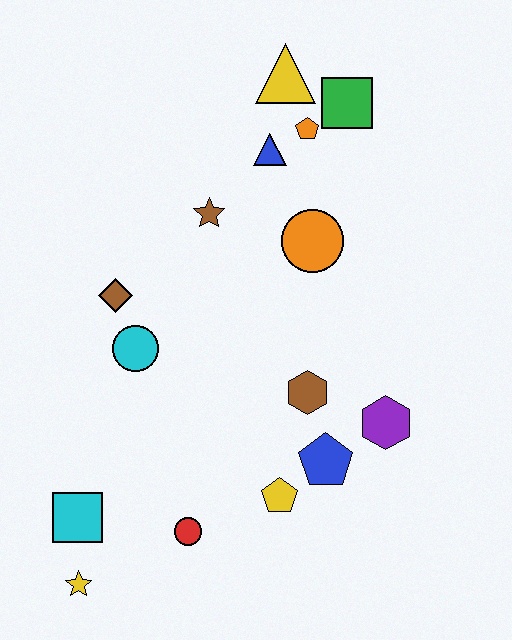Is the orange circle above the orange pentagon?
No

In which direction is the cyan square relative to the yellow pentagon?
The cyan square is to the left of the yellow pentagon.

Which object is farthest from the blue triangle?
The yellow star is farthest from the blue triangle.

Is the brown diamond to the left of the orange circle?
Yes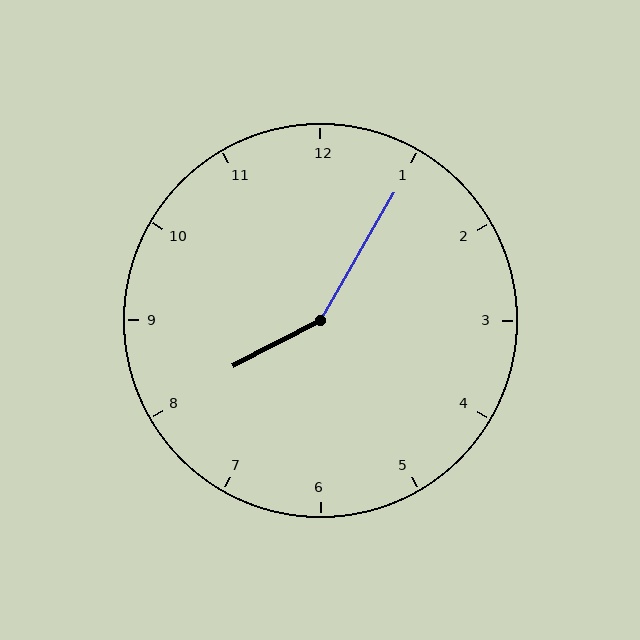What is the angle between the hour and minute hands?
Approximately 148 degrees.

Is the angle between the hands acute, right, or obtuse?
It is obtuse.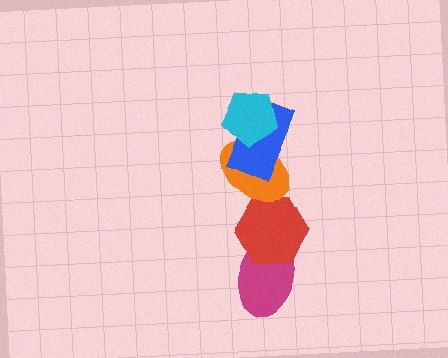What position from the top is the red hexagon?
The red hexagon is 4th from the top.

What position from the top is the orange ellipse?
The orange ellipse is 3rd from the top.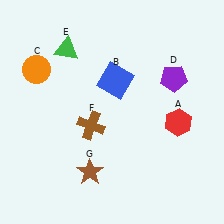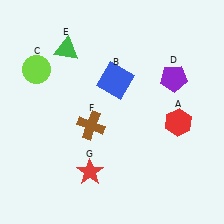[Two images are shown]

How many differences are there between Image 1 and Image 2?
There are 2 differences between the two images.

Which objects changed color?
C changed from orange to lime. G changed from brown to red.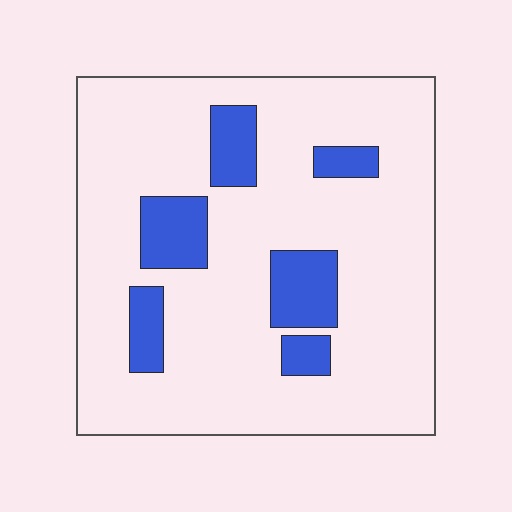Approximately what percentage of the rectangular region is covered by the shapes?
Approximately 15%.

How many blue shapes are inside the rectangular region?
6.